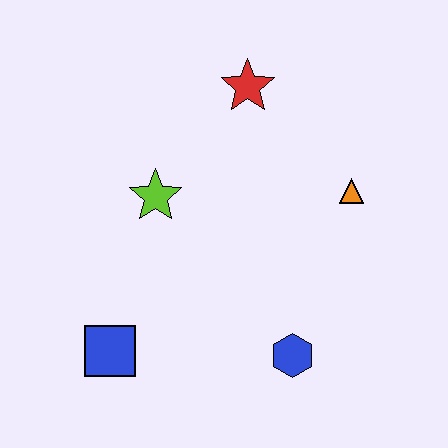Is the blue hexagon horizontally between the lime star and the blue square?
No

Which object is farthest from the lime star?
The blue hexagon is farthest from the lime star.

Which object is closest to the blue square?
The lime star is closest to the blue square.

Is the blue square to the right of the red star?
No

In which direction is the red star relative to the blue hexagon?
The red star is above the blue hexagon.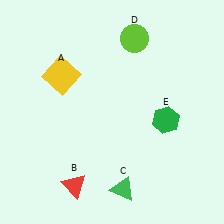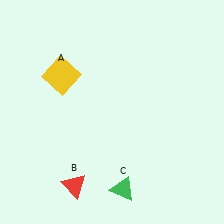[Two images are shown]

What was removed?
The lime circle (D), the green hexagon (E) were removed in Image 2.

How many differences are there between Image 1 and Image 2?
There are 2 differences between the two images.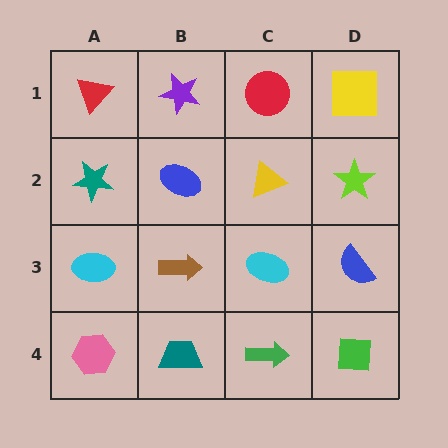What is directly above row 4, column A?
A cyan ellipse.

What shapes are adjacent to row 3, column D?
A lime star (row 2, column D), a green square (row 4, column D), a cyan ellipse (row 3, column C).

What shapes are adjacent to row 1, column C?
A yellow triangle (row 2, column C), a purple star (row 1, column B), a yellow square (row 1, column D).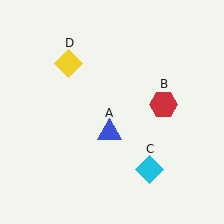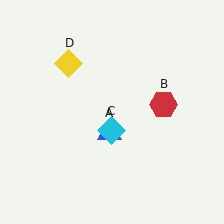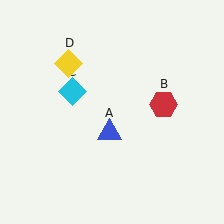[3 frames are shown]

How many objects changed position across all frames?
1 object changed position: cyan diamond (object C).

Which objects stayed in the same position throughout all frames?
Blue triangle (object A) and red hexagon (object B) and yellow diamond (object D) remained stationary.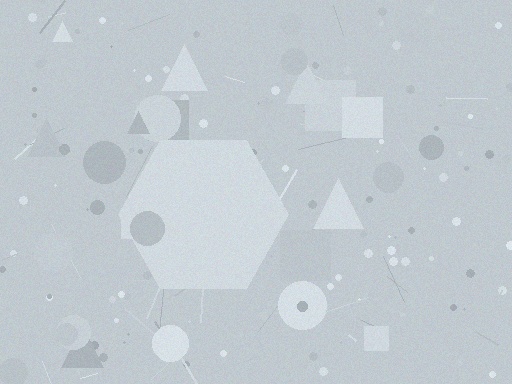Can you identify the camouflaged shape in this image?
The camouflaged shape is a hexagon.